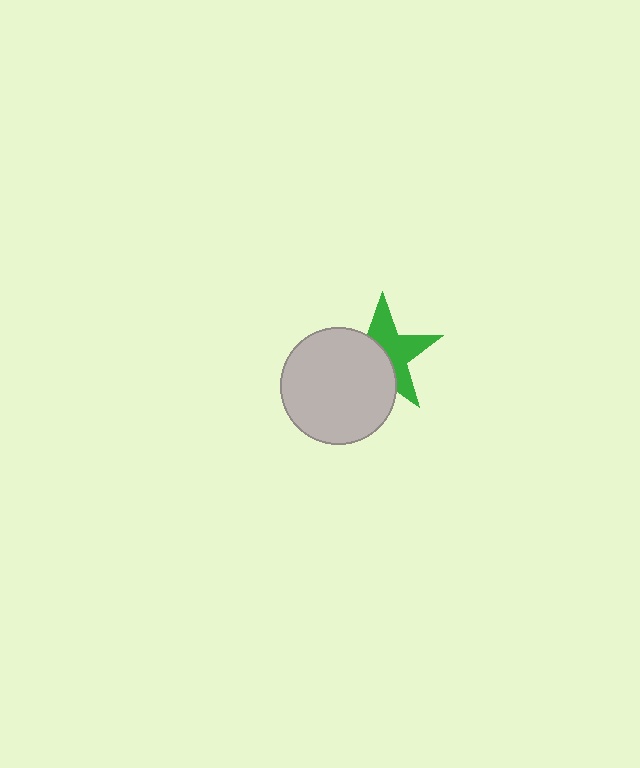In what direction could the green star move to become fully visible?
The green star could move toward the upper-right. That would shift it out from behind the light gray circle entirely.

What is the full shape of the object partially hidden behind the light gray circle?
The partially hidden object is a green star.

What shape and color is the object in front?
The object in front is a light gray circle.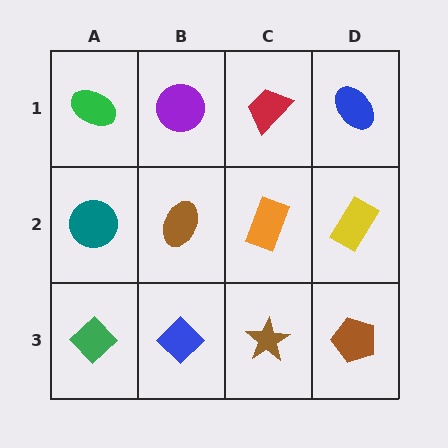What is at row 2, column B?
A brown ellipse.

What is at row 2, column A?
A teal circle.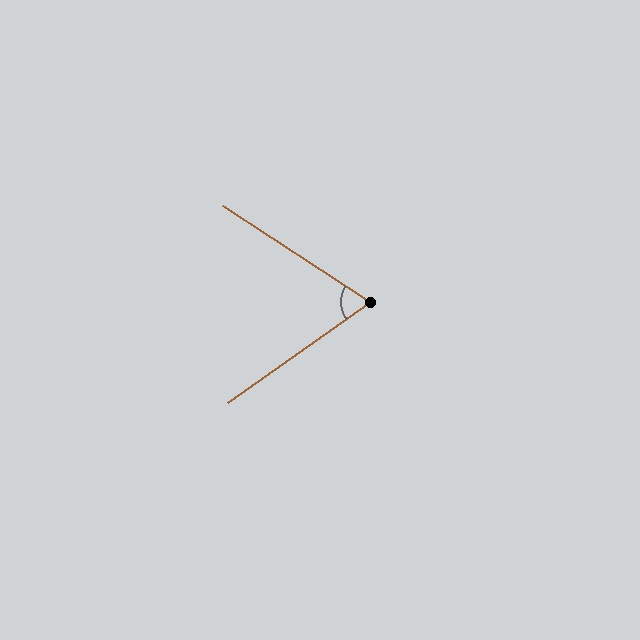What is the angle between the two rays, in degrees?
Approximately 69 degrees.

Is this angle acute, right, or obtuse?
It is acute.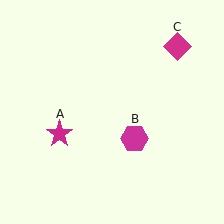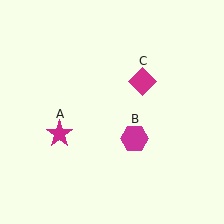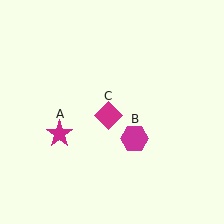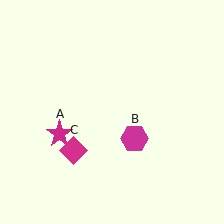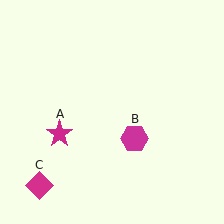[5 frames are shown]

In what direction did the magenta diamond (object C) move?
The magenta diamond (object C) moved down and to the left.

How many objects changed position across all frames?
1 object changed position: magenta diamond (object C).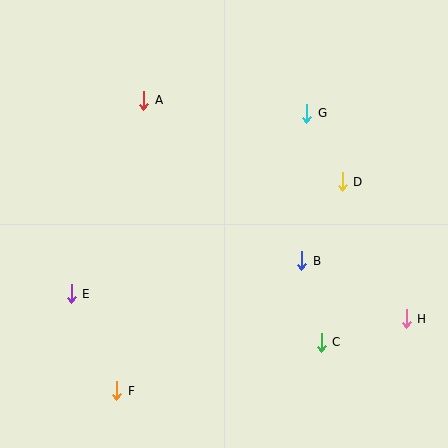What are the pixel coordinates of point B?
Point B is at (302, 261).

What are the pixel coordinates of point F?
Point F is at (117, 391).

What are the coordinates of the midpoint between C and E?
The midpoint between C and E is at (196, 318).